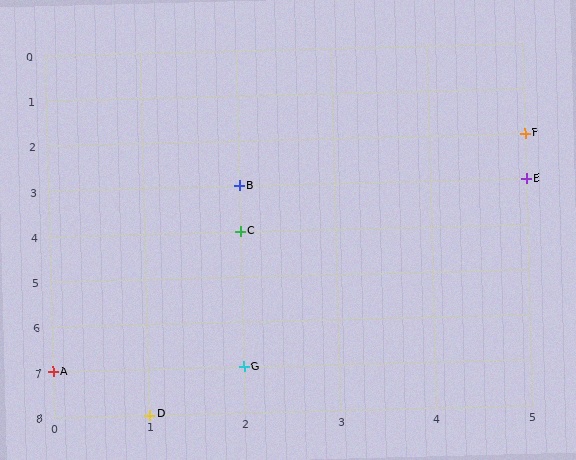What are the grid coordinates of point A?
Point A is at grid coordinates (0, 7).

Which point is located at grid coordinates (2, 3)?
Point B is at (2, 3).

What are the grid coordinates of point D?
Point D is at grid coordinates (1, 8).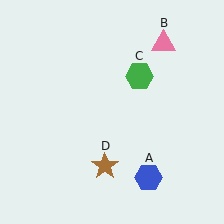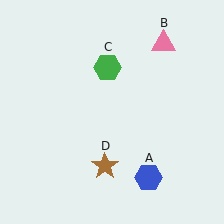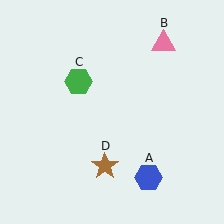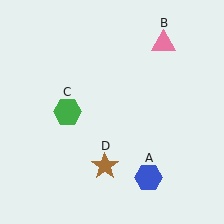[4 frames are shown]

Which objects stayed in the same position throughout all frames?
Blue hexagon (object A) and pink triangle (object B) and brown star (object D) remained stationary.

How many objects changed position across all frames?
1 object changed position: green hexagon (object C).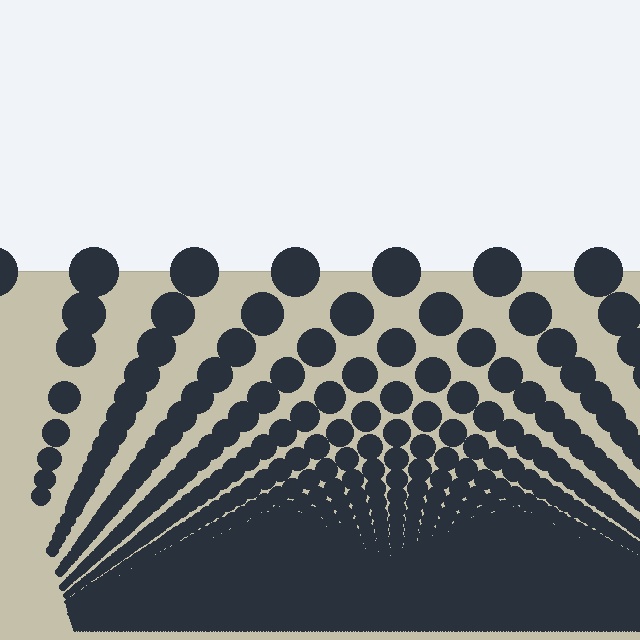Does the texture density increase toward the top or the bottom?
Density increases toward the bottom.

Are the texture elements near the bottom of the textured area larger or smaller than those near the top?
Smaller. The gradient is inverted — elements near the bottom are smaller and denser.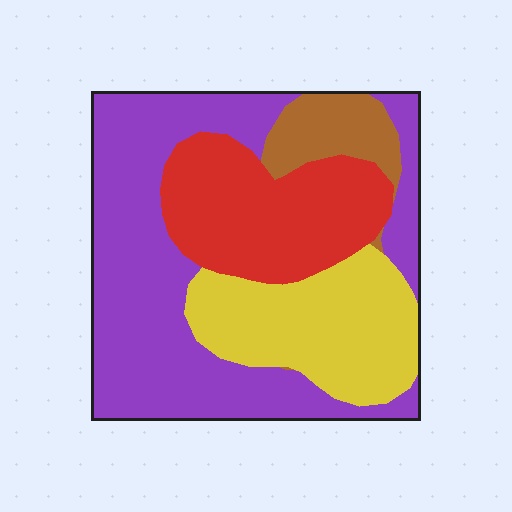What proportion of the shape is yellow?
Yellow covers about 25% of the shape.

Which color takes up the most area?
Purple, at roughly 45%.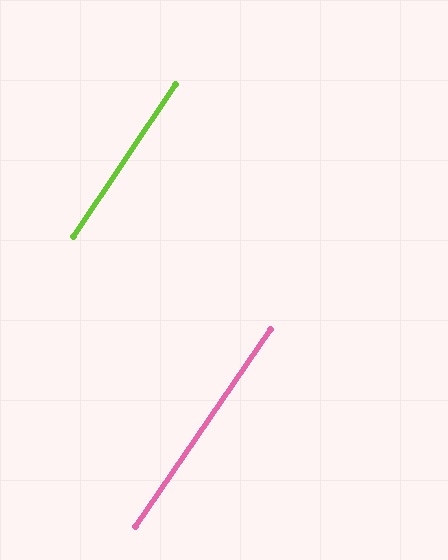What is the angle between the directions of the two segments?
Approximately 1 degree.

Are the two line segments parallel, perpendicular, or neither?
Parallel — their directions differ by only 0.8°.